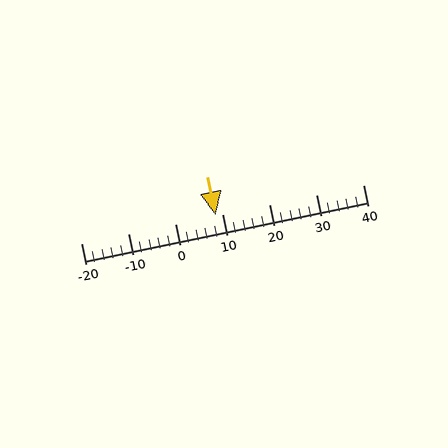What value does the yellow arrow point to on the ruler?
The yellow arrow points to approximately 9.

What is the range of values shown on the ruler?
The ruler shows values from -20 to 40.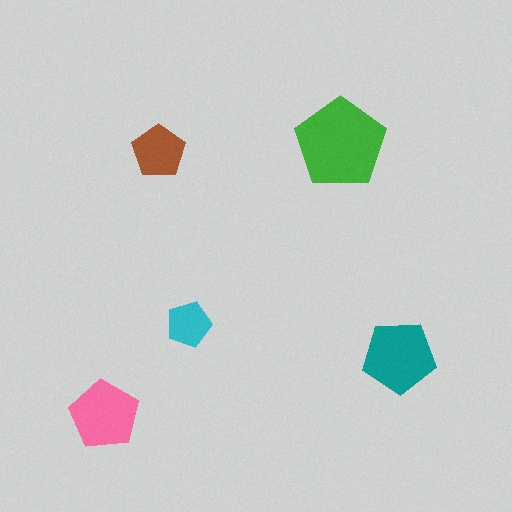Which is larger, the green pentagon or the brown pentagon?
The green one.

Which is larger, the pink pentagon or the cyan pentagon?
The pink one.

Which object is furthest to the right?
The teal pentagon is rightmost.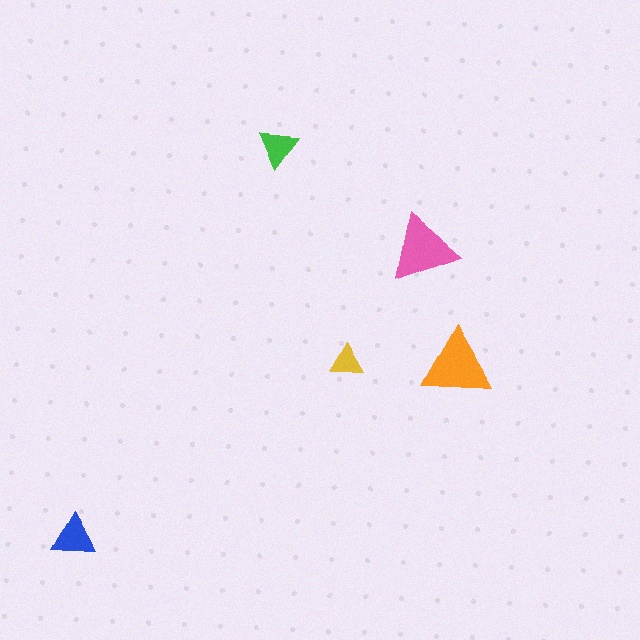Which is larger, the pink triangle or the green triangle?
The pink one.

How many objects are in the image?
There are 5 objects in the image.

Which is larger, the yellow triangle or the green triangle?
The green one.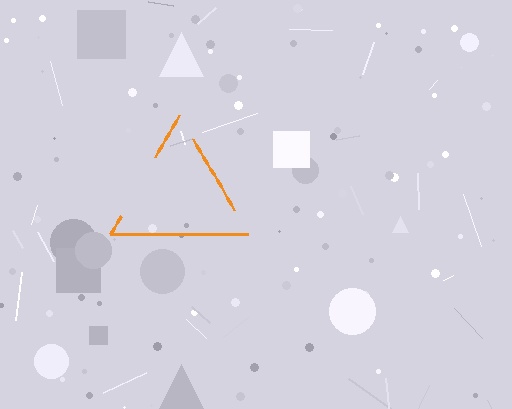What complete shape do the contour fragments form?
The contour fragments form a triangle.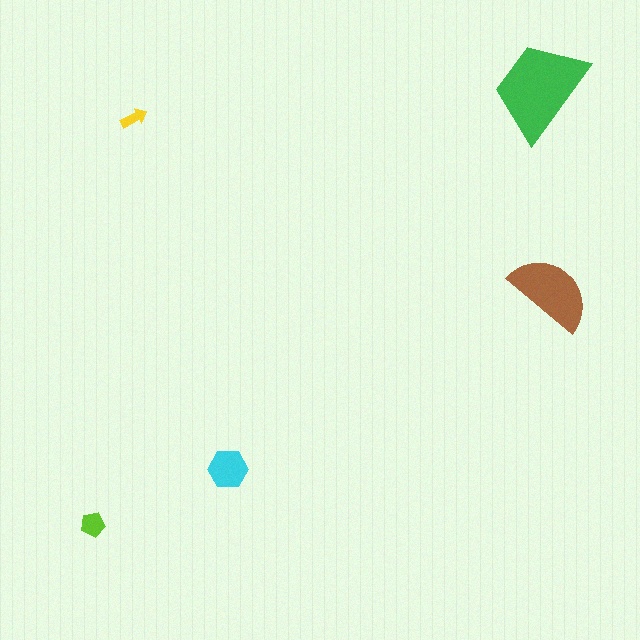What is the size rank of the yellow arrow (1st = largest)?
5th.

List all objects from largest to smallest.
The green trapezoid, the brown semicircle, the cyan hexagon, the lime pentagon, the yellow arrow.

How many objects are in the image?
There are 5 objects in the image.